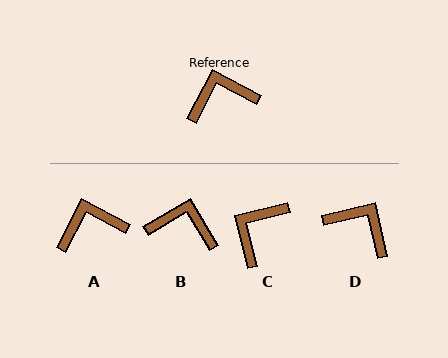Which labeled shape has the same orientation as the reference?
A.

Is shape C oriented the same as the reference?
No, it is off by about 41 degrees.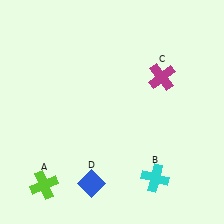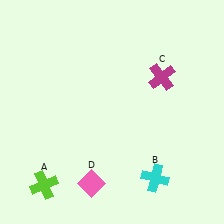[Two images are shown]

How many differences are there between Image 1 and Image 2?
There is 1 difference between the two images.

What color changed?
The diamond (D) changed from blue in Image 1 to pink in Image 2.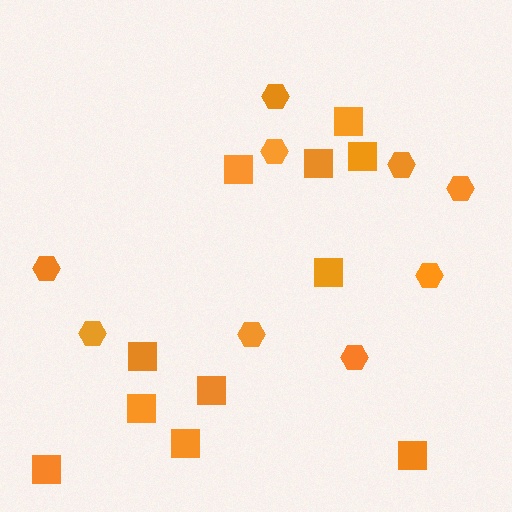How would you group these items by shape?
There are 2 groups: one group of hexagons (9) and one group of squares (11).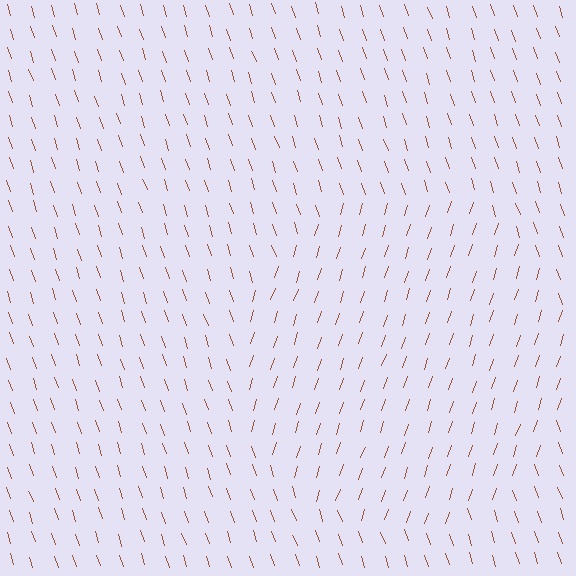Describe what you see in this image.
The image is filled with small brown line segments. A circle region in the image has lines oriented differently from the surrounding lines, creating a visible texture boundary.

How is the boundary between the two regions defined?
The boundary is defined purely by a change in line orientation (approximately 37 degrees difference). All lines are the same color and thickness.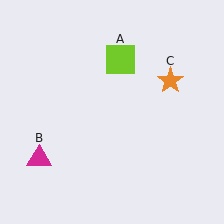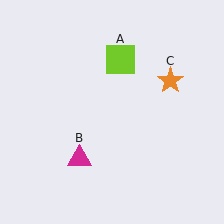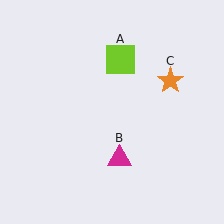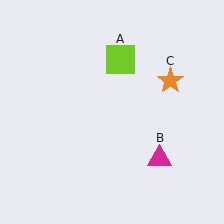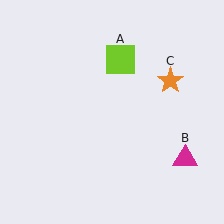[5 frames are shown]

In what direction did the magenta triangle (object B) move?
The magenta triangle (object B) moved right.